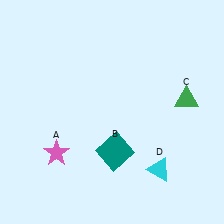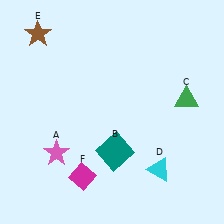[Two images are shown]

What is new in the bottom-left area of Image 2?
A magenta diamond (F) was added in the bottom-left area of Image 2.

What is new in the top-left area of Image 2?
A brown star (E) was added in the top-left area of Image 2.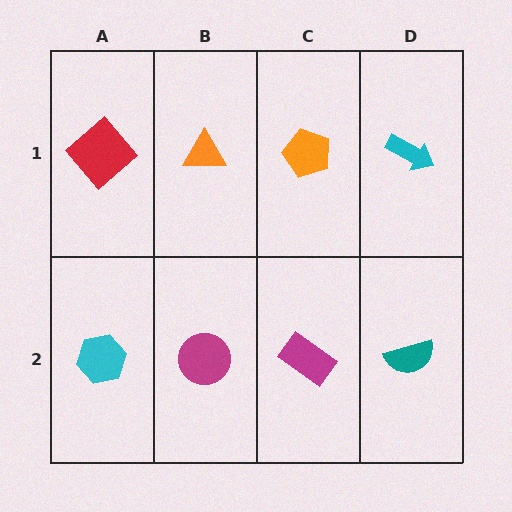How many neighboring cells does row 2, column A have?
2.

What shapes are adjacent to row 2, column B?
An orange triangle (row 1, column B), a cyan hexagon (row 2, column A), a magenta rectangle (row 2, column C).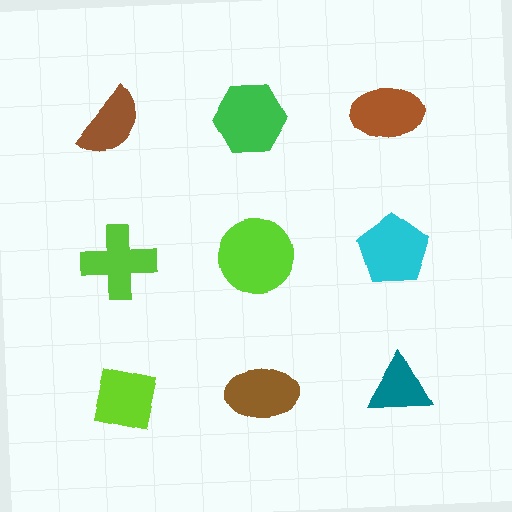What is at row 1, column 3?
A brown ellipse.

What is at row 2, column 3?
A cyan pentagon.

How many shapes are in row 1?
3 shapes.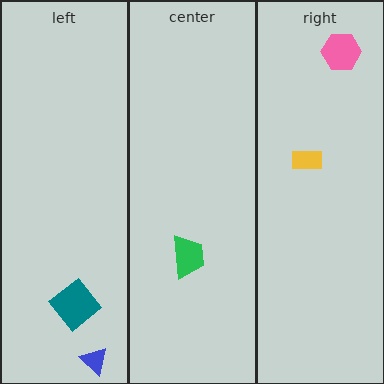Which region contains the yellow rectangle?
The right region.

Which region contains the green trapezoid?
The center region.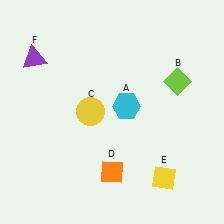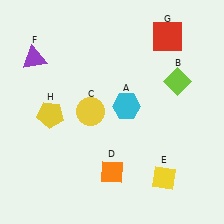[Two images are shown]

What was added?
A red square (G), a yellow pentagon (H) were added in Image 2.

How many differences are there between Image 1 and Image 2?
There are 2 differences between the two images.